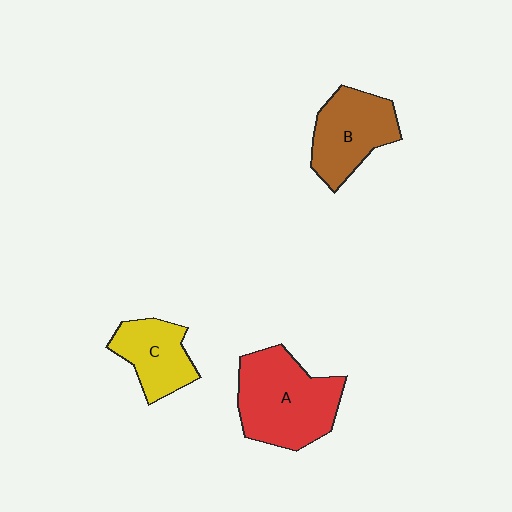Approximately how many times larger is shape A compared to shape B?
Approximately 1.4 times.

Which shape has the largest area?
Shape A (red).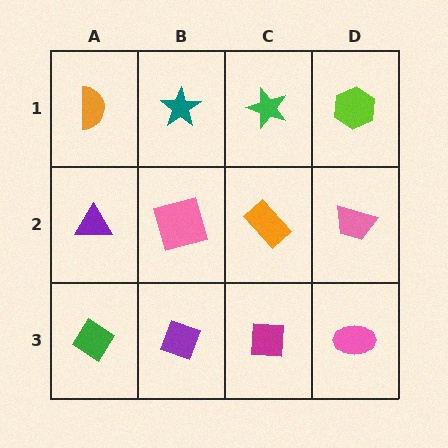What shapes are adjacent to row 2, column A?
An orange semicircle (row 1, column A), a green diamond (row 3, column A), a pink square (row 2, column B).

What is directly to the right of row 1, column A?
A teal star.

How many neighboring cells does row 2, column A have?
3.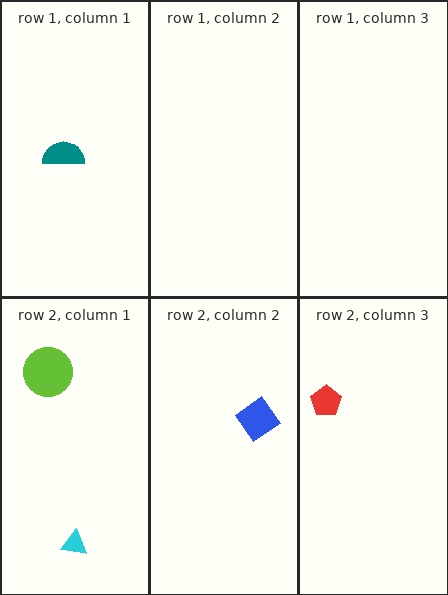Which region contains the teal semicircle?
The row 1, column 1 region.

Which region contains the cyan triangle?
The row 2, column 1 region.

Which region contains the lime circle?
The row 2, column 1 region.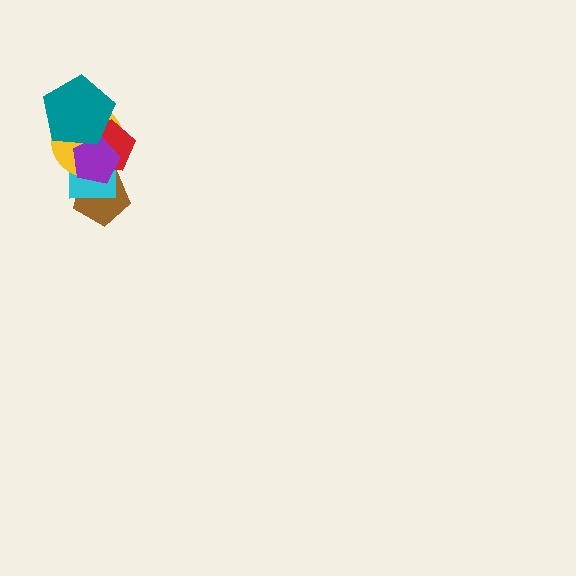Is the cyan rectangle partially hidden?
Yes, it is partially covered by another shape.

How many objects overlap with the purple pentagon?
5 objects overlap with the purple pentagon.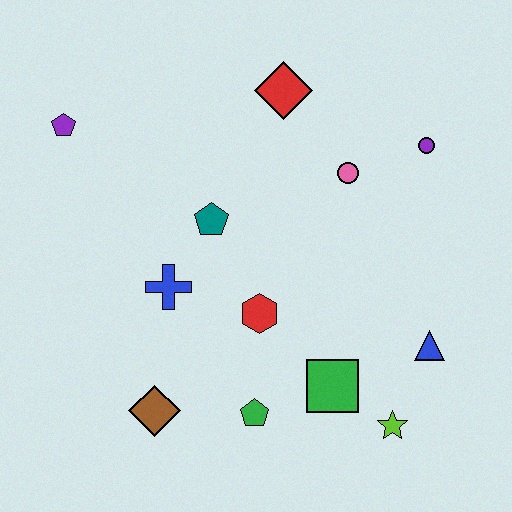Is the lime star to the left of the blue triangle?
Yes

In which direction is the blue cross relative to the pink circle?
The blue cross is to the left of the pink circle.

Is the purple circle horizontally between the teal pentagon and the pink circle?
No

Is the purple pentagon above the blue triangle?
Yes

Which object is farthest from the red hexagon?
The purple pentagon is farthest from the red hexagon.